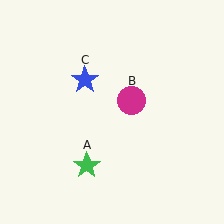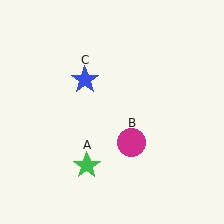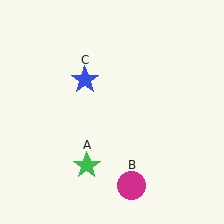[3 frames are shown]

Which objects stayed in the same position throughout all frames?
Green star (object A) and blue star (object C) remained stationary.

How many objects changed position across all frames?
1 object changed position: magenta circle (object B).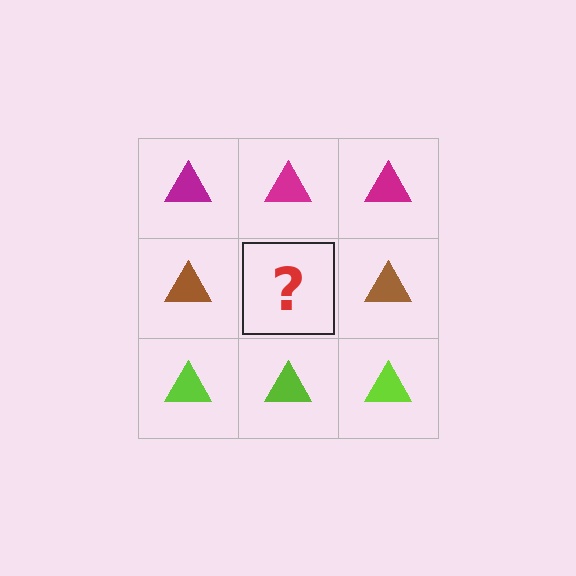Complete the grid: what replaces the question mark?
The question mark should be replaced with a brown triangle.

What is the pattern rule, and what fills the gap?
The rule is that each row has a consistent color. The gap should be filled with a brown triangle.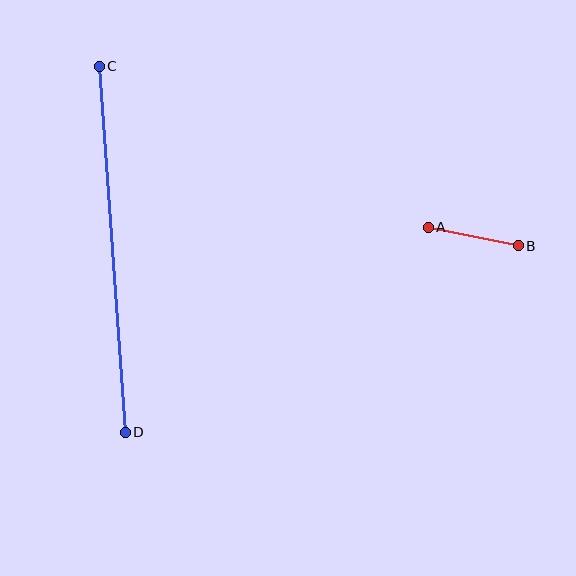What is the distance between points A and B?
The distance is approximately 92 pixels.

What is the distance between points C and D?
The distance is approximately 367 pixels.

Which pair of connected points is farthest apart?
Points C and D are farthest apart.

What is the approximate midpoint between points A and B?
The midpoint is at approximately (473, 237) pixels.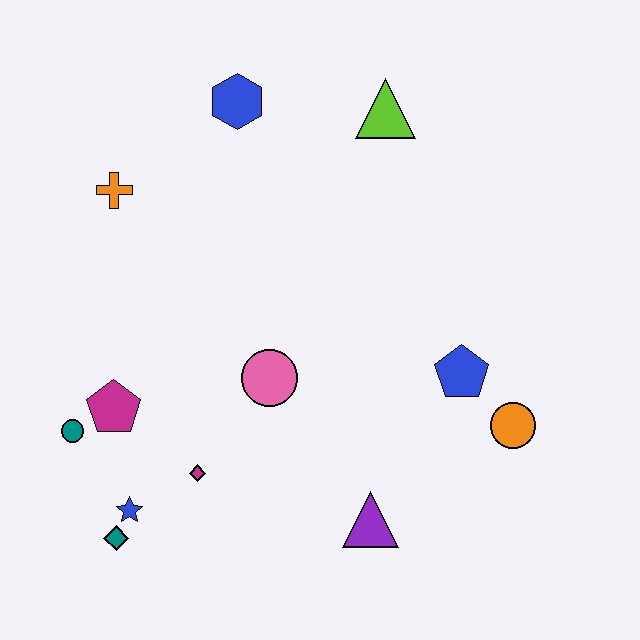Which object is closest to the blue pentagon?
The orange circle is closest to the blue pentagon.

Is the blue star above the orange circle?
No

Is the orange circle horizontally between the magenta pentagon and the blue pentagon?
No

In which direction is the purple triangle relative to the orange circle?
The purple triangle is to the left of the orange circle.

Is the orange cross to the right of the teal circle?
Yes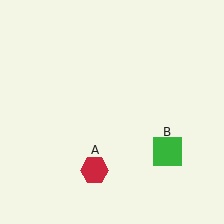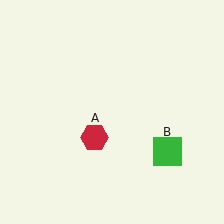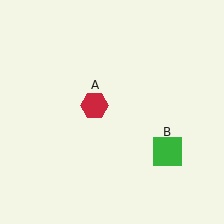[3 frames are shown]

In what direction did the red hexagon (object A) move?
The red hexagon (object A) moved up.